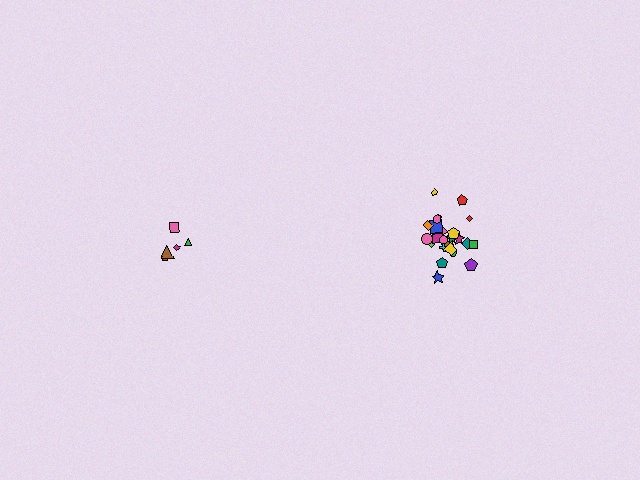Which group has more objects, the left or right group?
The right group.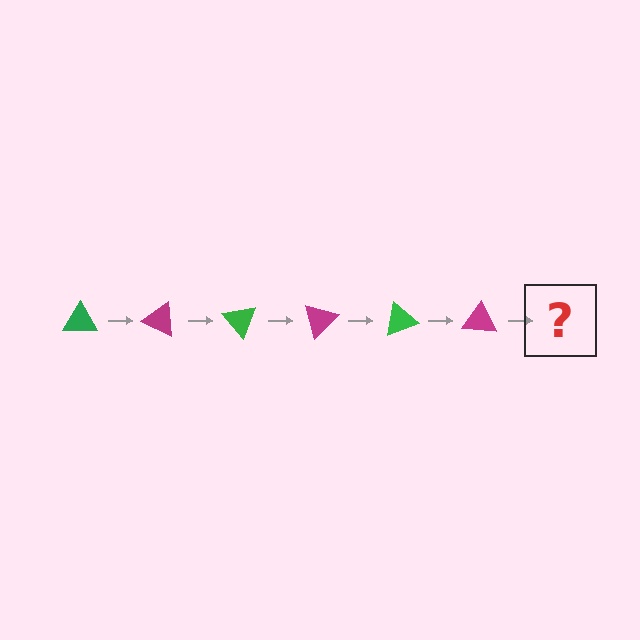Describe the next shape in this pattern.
It should be a green triangle, rotated 150 degrees from the start.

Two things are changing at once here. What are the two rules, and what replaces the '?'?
The two rules are that it rotates 25 degrees each step and the color cycles through green and magenta. The '?' should be a green triangle, rotated 150 degrees from the start.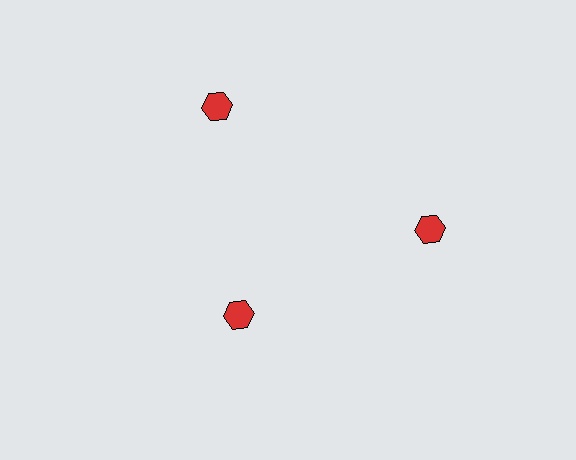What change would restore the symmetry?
The symmetry would be restored by moving it outward, back onto the ring so that all 3 hexagons sit at equal angles and equal distance from the center.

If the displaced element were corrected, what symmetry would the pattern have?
It would have 3-fold rotational symmetry — the pattern would map onto itself every 120 degrees.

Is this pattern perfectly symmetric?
No. The 3 red hexagons are arranged in a ring, but one element near the 7 o'clock position is pulled inward toward the center, breaking the 3-fold rotational symmetry.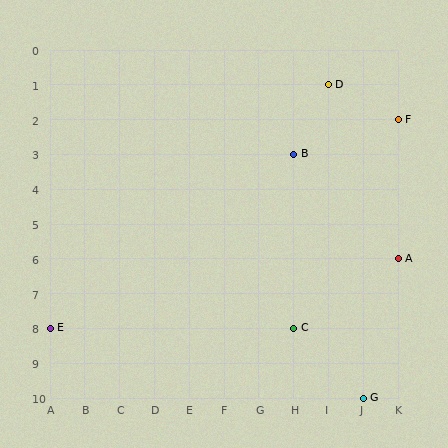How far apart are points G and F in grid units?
Points G and F are 1 column and 8 rows apart (about 8.1 grid units diagonally).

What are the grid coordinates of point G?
Point G is at grid coordinates (J, 10).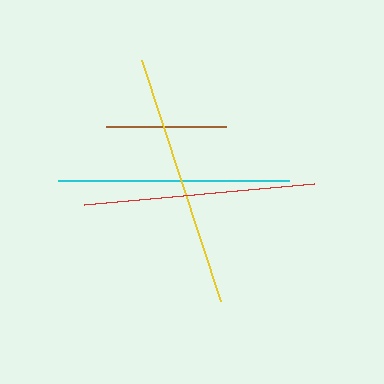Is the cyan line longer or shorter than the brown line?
The cyan line is longer than the brown line.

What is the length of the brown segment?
The brown segment is approximately 120 pixels long.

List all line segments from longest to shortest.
From longest to shortest: yellow, red, cyan, brown.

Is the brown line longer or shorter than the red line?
The red line is longer than the brown line.